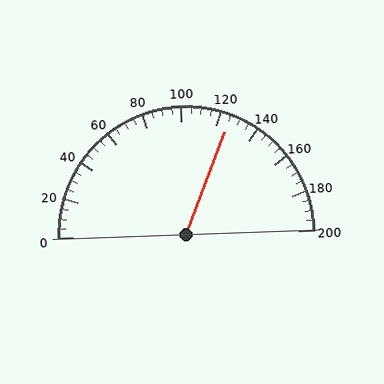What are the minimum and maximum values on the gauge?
The gauge ranges from 0 to 200.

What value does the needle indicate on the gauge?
The needle indicates approximately 125.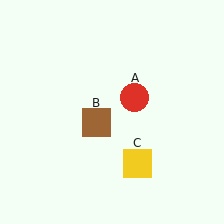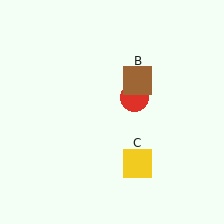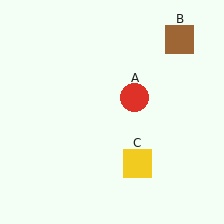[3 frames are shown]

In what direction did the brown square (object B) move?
The brown square (object B) moved up and to the right.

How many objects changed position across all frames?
1 object changed position: brown square (object B).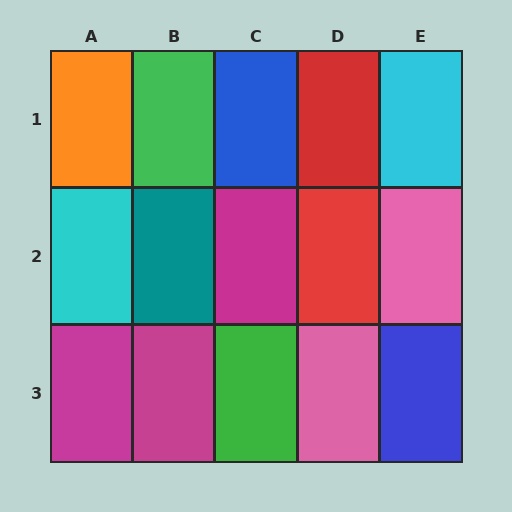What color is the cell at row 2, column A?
Cyan.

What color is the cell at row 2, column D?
Red.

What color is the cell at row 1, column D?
Red.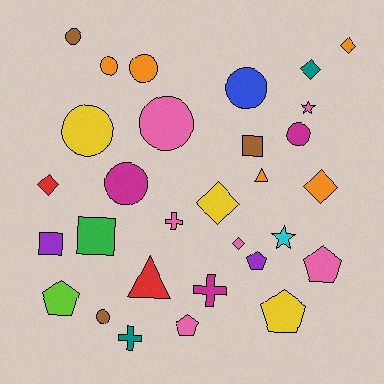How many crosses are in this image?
There are 3 crosses.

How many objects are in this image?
There are 30 objects.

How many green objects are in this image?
There is 1 green object.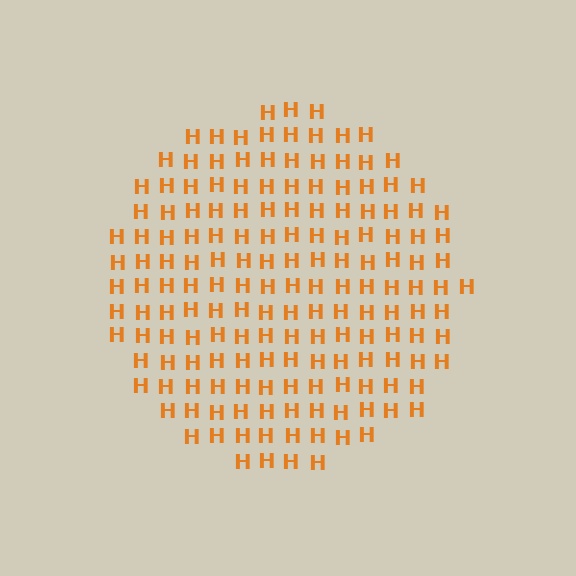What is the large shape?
The large shape is a circle.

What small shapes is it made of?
It is made of small letter H's.